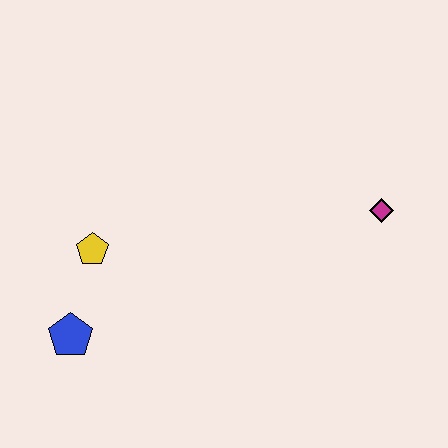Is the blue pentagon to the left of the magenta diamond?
Yes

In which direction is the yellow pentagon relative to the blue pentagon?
The yellow pentagon is above the blue pentagon.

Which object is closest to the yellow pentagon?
The blue pentagon is closest to the yellow pentagon.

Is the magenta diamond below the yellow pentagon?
No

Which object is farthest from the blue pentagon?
The magenta diamond is farthest from the blue pentagon.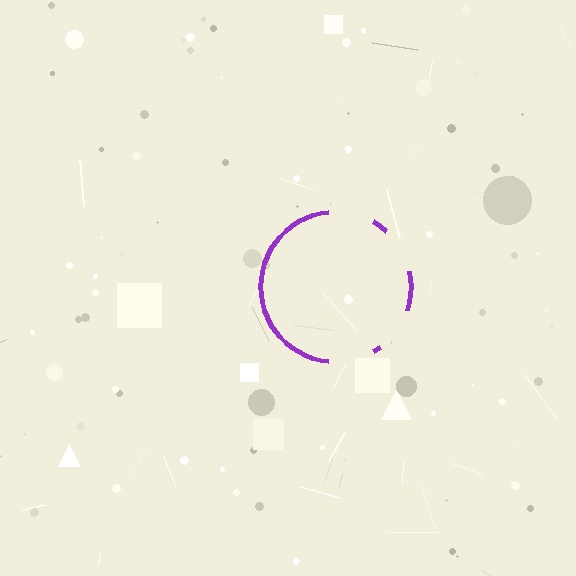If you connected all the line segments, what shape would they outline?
They would outline a circle.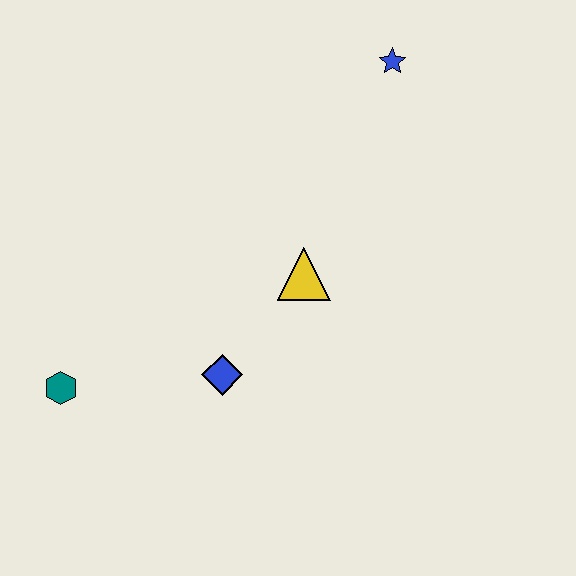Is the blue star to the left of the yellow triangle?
No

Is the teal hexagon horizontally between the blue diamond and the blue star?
No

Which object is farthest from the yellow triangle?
The teal hexagon is farthest from the yellow triangle.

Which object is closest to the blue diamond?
The yellow triangle is closest to the blue diamond.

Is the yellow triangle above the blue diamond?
Yes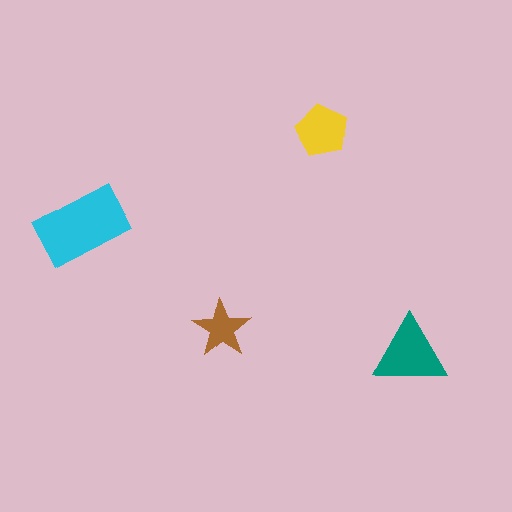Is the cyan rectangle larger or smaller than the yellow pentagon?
Larger.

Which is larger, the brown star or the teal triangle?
The teal triangle.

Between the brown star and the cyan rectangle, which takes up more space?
The cyan rectangle.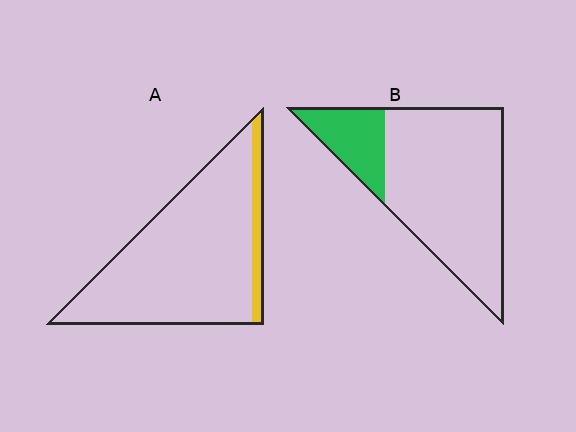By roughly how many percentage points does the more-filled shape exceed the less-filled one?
By roughly 10 percentage points (B over A).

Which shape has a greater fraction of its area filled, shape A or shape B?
Shape B.